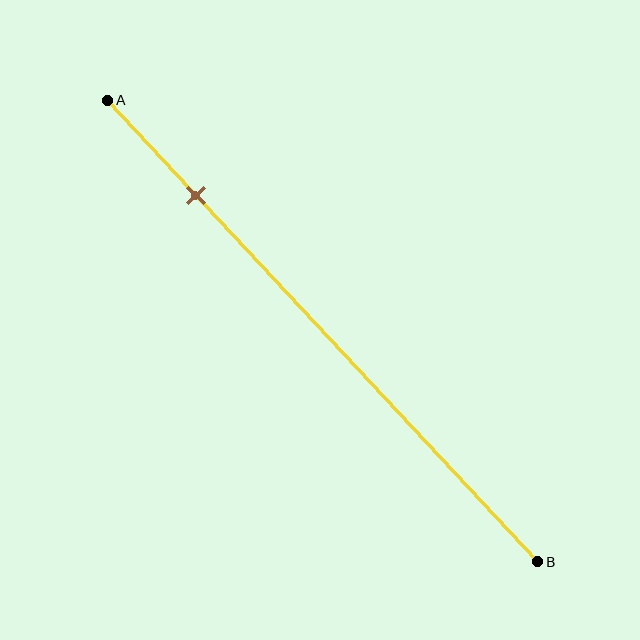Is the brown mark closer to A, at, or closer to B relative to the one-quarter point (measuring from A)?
The brown mark is closer to point A than the one-quarter point of segment AB.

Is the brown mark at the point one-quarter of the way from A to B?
No, the mark is at about 20% from A, not at the 25% one-quarter point.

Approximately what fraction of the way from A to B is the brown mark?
The brown mark is approximately 20% of the way from A to B.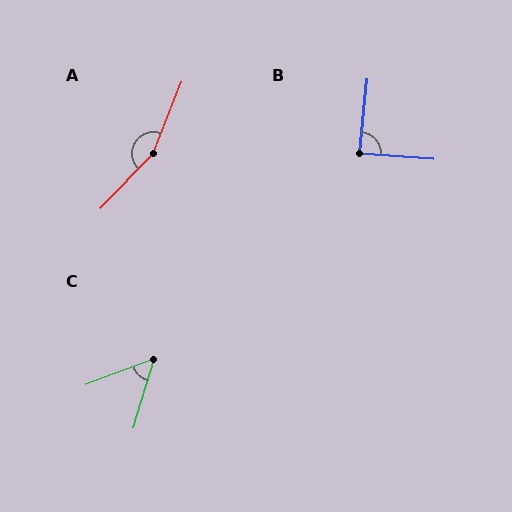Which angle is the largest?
A, at approximately 158 degrees.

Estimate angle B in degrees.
Approximately 88 degrees.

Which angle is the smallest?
C, at approximately 53 degrees.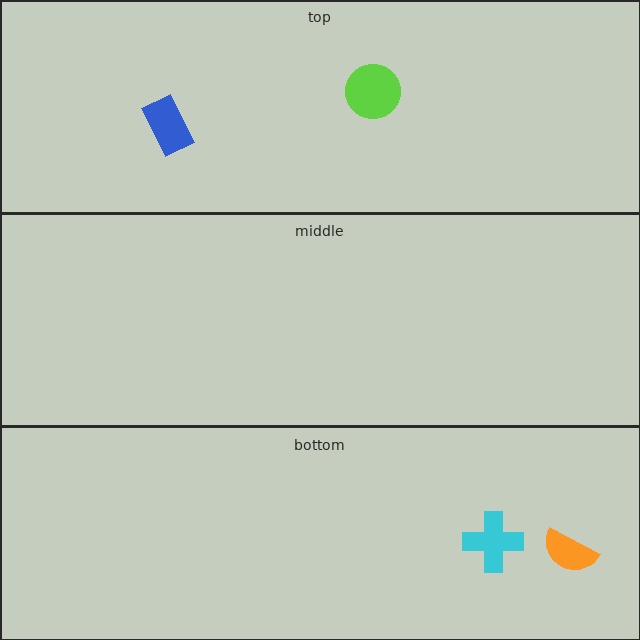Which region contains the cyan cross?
The bottom region.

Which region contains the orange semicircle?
The bottom region.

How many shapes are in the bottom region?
2.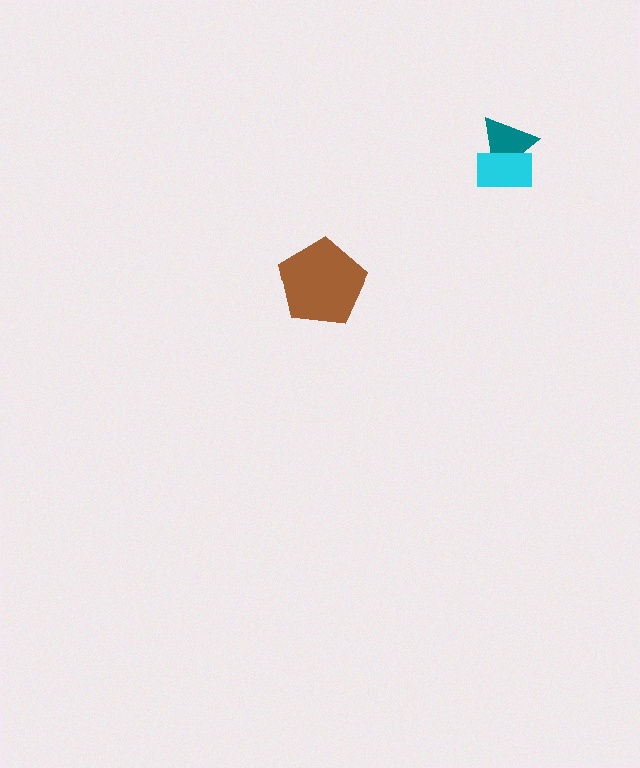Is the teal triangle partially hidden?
Yes, it is partially covered by another shape.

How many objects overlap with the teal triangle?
1 object overlaps with the teal triangle.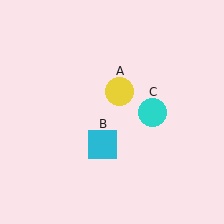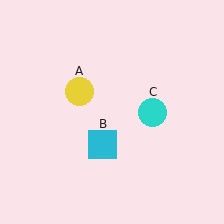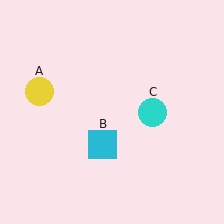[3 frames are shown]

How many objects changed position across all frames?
1 object changed position: yellow circle (object A).